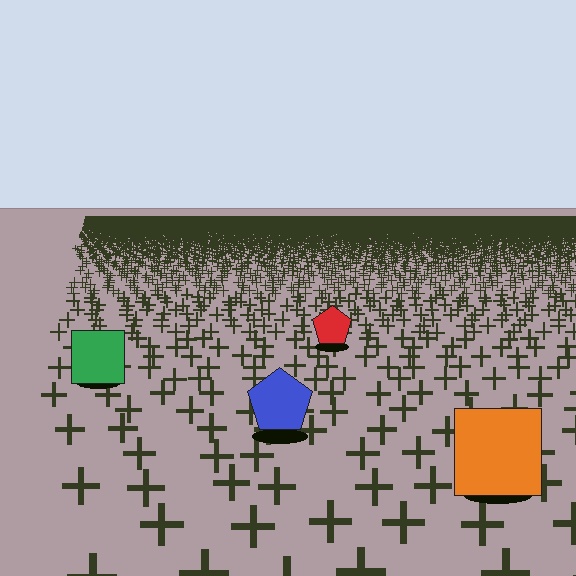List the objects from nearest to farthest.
From nearest to farthest: the orange square, the blue pentagon, the green square, the red pentagon.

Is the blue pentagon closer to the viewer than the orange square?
No. The orange square is closer — you can tell from the texture gradient: the ground texture is coarser near it.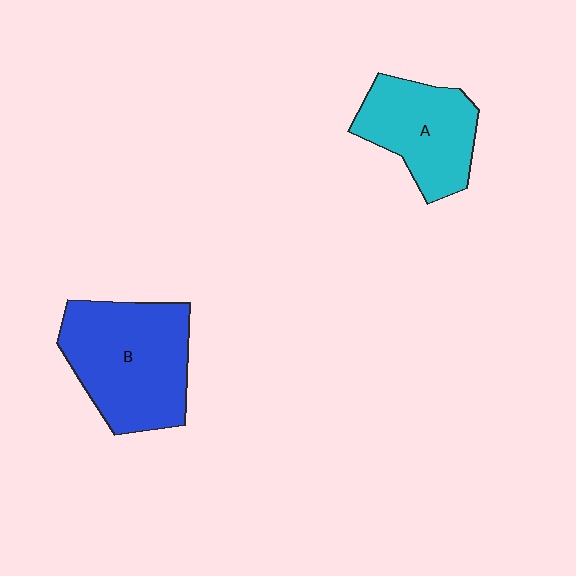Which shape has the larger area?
Shape B (blue).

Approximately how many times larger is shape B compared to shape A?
Approximately 1.4 times.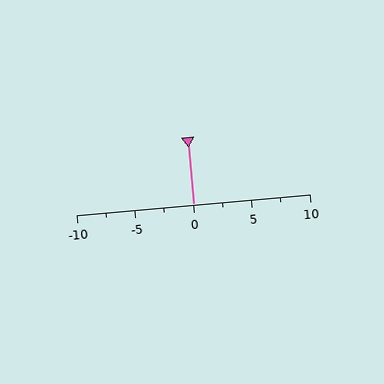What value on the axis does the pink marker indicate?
The marker indicates approximately 0.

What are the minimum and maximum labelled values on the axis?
The axis runs from -10 to 10.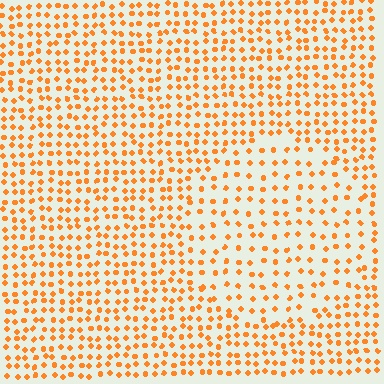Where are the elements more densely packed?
The elements are more densely packed outside the circle boundary.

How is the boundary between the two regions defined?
The boundary is defined by a change in element density (approximately 1.7x ratio). All elements are the same color, size, and shape.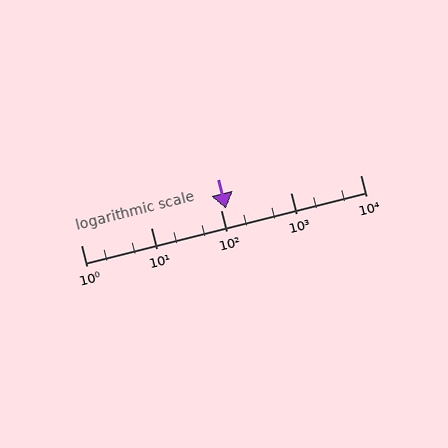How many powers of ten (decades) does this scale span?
The scale spans 4 decades, from 1 to 10000.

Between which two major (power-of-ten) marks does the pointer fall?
The pointer is between 100 and 1000.